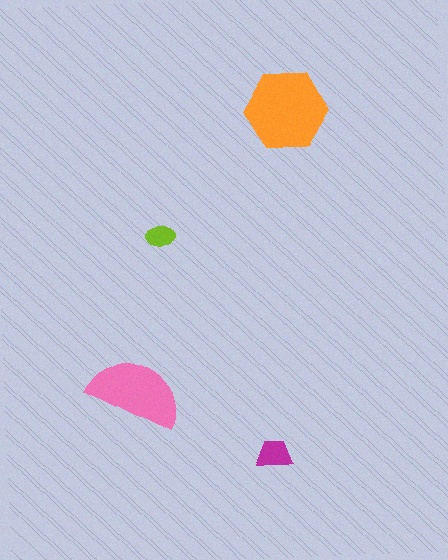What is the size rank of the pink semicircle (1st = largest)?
2nd.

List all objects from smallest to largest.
The lime ellipse, the magenta trapezoid, the pink semicircle, the orange hexagon.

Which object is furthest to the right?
The orange hexagon is rightmost.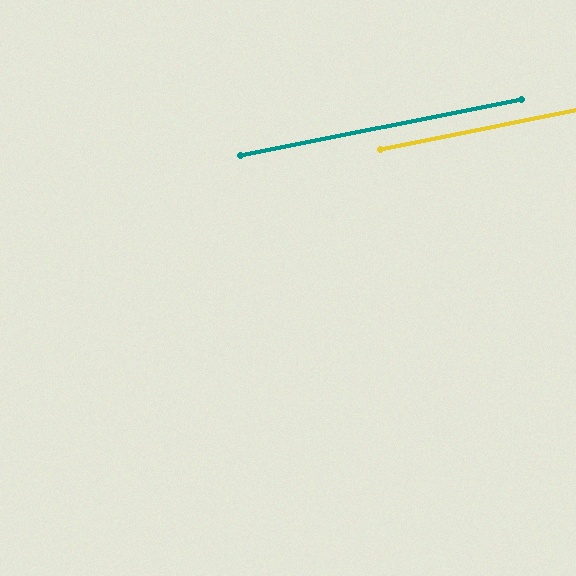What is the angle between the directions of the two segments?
Approximately 0 degrees.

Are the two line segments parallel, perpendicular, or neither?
Parallel — their directions differ by only 0.0°.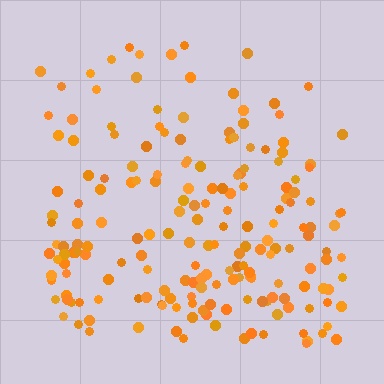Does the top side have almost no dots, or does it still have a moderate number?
Still a moderate number, just noticeably fewer than the bottom.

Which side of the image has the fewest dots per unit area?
The top.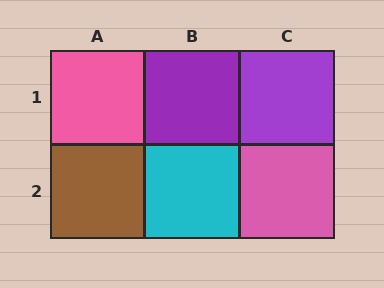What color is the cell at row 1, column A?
Pink.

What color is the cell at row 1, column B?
Purple.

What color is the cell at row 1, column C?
Purple.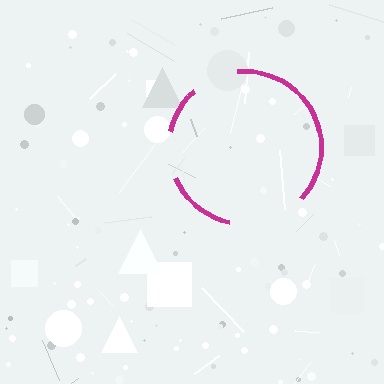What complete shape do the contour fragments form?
The contour fragments form a circle.